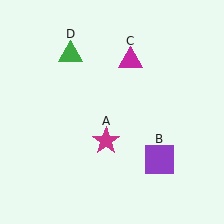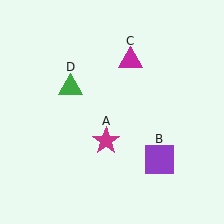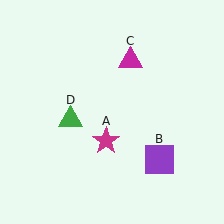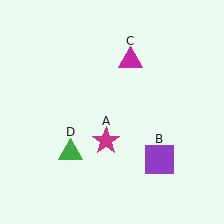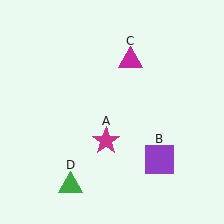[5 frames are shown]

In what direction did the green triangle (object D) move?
The green triangle (object D) moved down.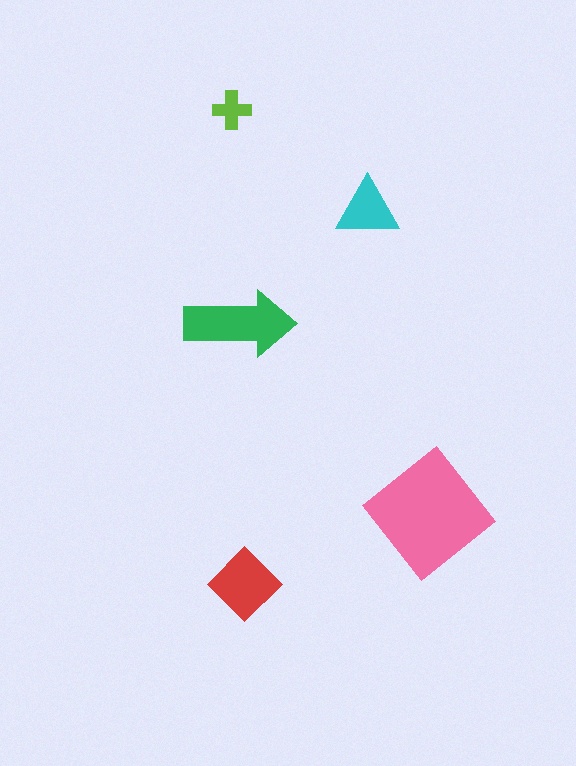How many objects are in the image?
There are 5 objects in the image.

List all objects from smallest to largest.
The lime cross, the cyan triangle, the red diamond, the green arrow, the pink diamond.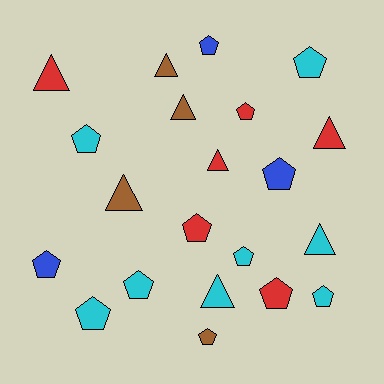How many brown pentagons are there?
There is 1 brown pentagon.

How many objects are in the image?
There are 21 objects.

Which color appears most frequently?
Cyan, with 8 objects.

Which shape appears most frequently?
Pentagon, with 13 objects.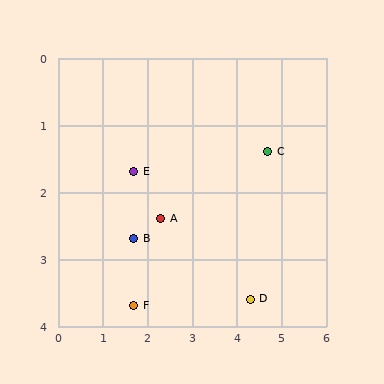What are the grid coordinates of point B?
Point B is at approximately (1.7, 2.7).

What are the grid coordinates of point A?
Point A is at approximately (2.3, 2.4).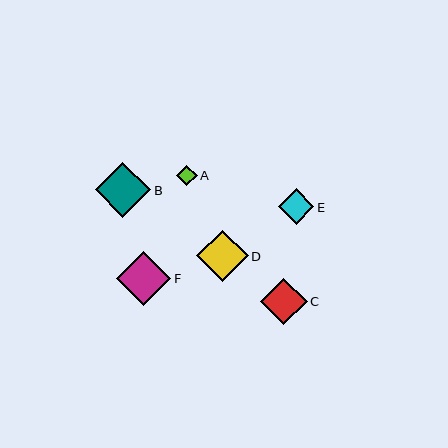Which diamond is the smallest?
Diamond A is the smallest with a size of approximately 21 pixels.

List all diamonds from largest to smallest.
From largest to smallest: B, F, D, C, E, A.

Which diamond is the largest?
Diamond B is the largest with a size of approximately 55 pixels.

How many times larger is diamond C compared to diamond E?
Diamond C is approximately 1.3 times the size of diamond E.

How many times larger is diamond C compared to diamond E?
Diamond C is approximately 1.3 times the size of diamond E.